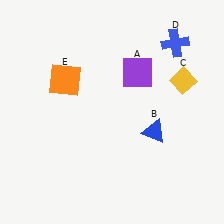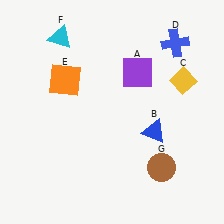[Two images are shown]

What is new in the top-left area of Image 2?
A cyan triangle (F) was added in the top-left area of Image 2.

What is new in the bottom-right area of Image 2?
A brown circle (G) was added in the bottom-right area of Image 2.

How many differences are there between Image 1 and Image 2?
There are 2 differences between the two images.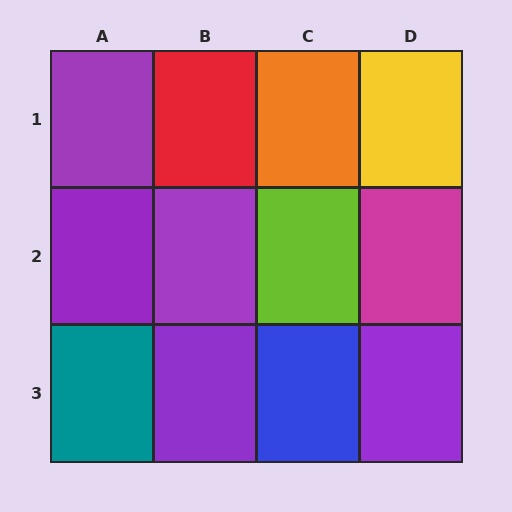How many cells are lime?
1 cell is lime.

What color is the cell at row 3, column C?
Blue.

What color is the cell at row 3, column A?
Teal.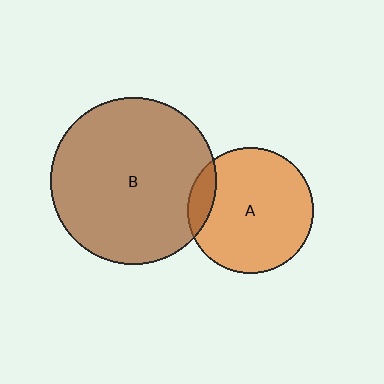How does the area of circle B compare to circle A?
Approximately 1.7 times.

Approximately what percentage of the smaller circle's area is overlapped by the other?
Approximately 10%.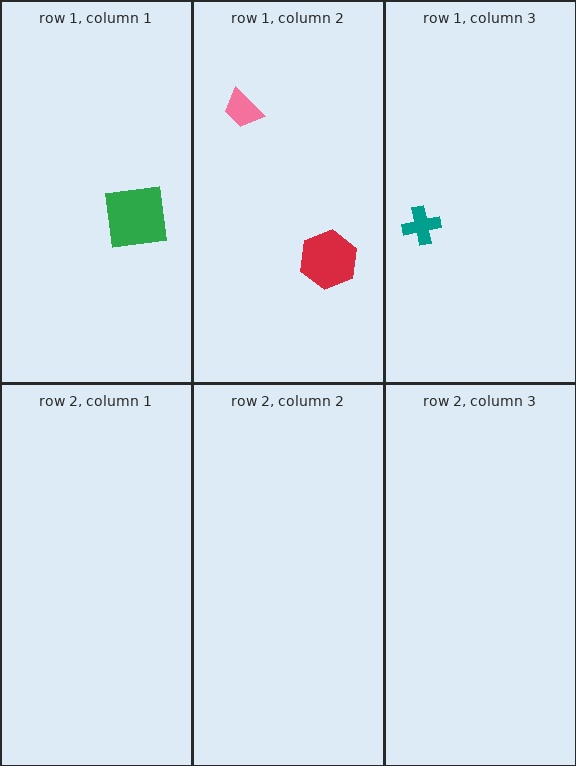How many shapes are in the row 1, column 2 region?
2.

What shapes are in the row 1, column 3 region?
The teal cross.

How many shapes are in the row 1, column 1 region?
1.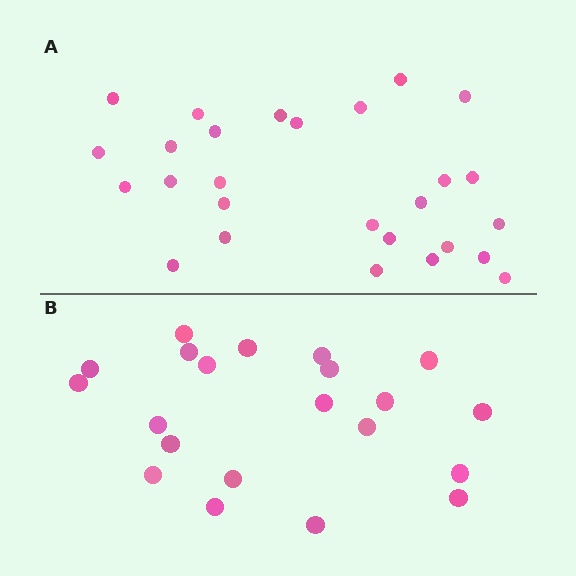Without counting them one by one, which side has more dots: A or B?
Region A (the top region) has more dots.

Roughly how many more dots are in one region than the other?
Region A has about 6 more dots than region B.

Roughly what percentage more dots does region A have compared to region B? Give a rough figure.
About 30% more.